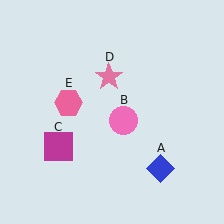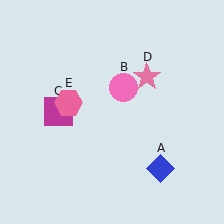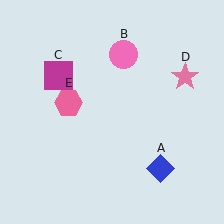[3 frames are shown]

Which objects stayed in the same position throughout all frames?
Blue diamond (object A) and pink hexagon (object E) remained stationary.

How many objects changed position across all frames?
3 objects changed position: pink circle (object B), magenta square (object C), pink star (object D).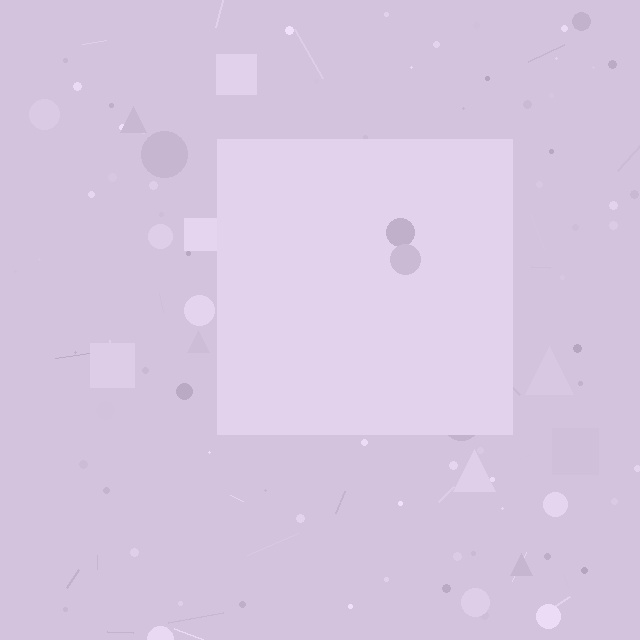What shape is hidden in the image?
A square is hidden in the image.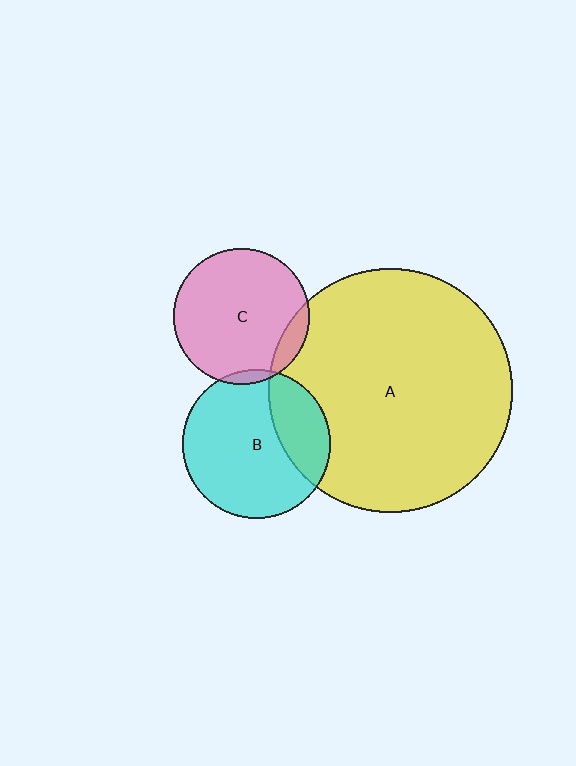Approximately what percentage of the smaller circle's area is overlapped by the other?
Approximately 10%.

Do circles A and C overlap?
Yes.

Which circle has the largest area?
Circle A (yellow).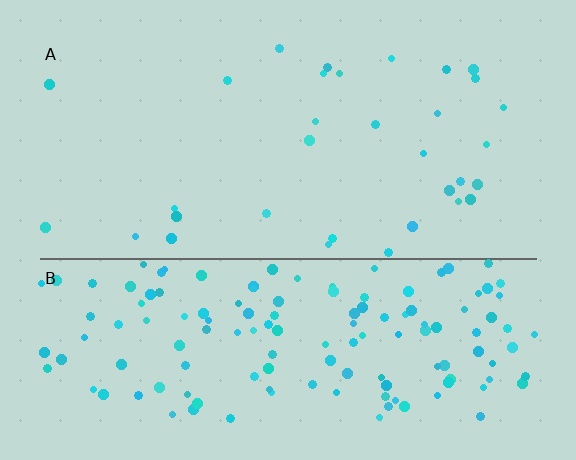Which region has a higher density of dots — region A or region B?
B (the bottom).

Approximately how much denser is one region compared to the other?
Approximately 4.5× — region B over region A.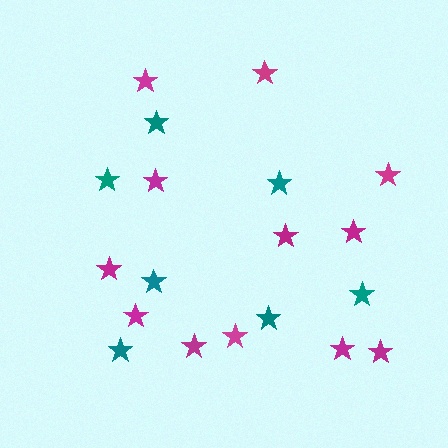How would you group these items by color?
There are 2 groups: one group of teal stars (7) and one group of magenta stars (12).